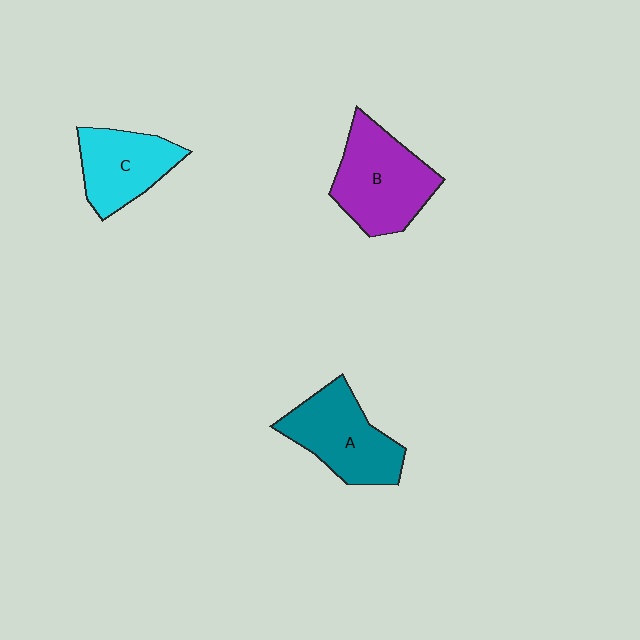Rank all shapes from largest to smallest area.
From largest to smallest: B (purple), A (teal), C (cyan).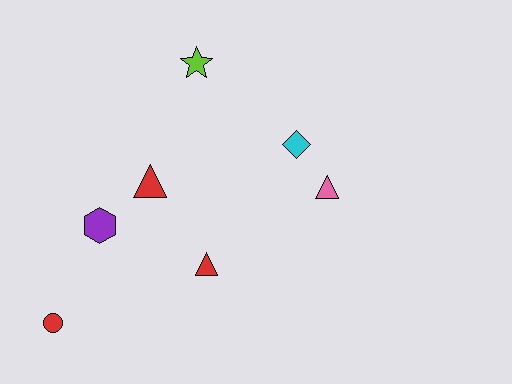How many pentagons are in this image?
There are no pentagons.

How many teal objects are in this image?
There are no teal objects.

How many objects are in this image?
There are 7 objects.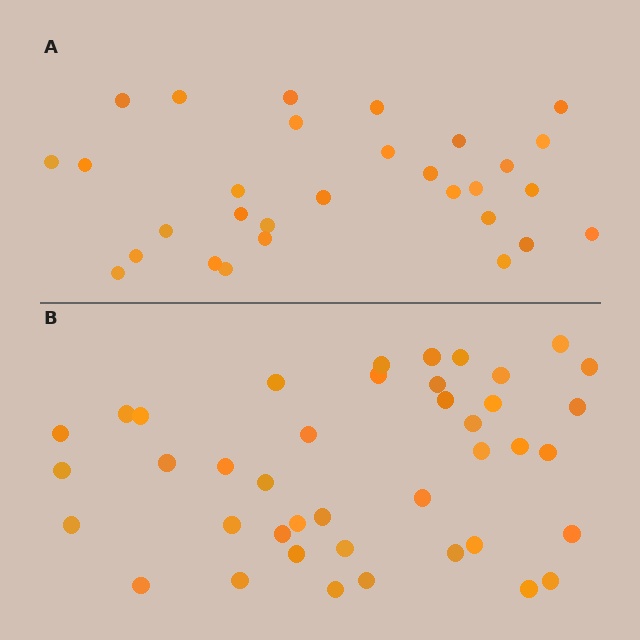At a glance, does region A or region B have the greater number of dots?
Region B (the bottom region) has more dots.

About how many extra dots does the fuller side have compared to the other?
Region B has roughly 12 or so more dots than region A.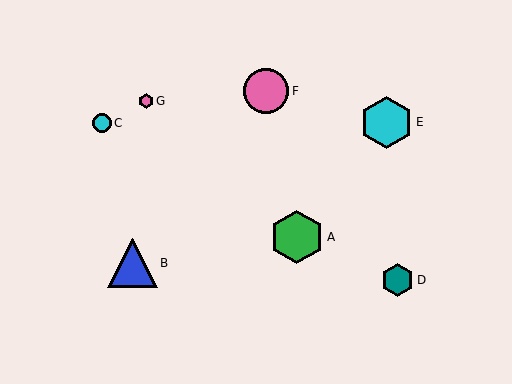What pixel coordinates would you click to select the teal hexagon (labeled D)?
Click at (398, 280) to select the teal hexagon D.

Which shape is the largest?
The green hexagon (labeled A) is the largest.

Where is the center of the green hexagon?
The center of the green hexagon is at (297, 237).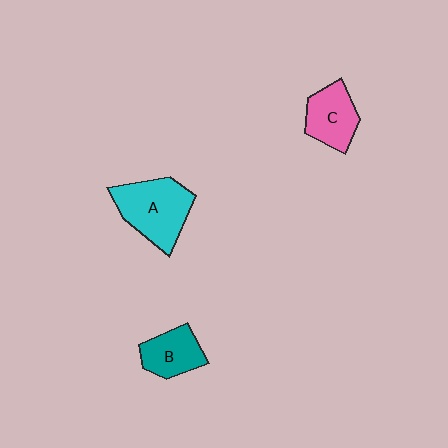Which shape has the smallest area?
Shape B (teal).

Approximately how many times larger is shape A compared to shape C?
Approximately 1.5 times.